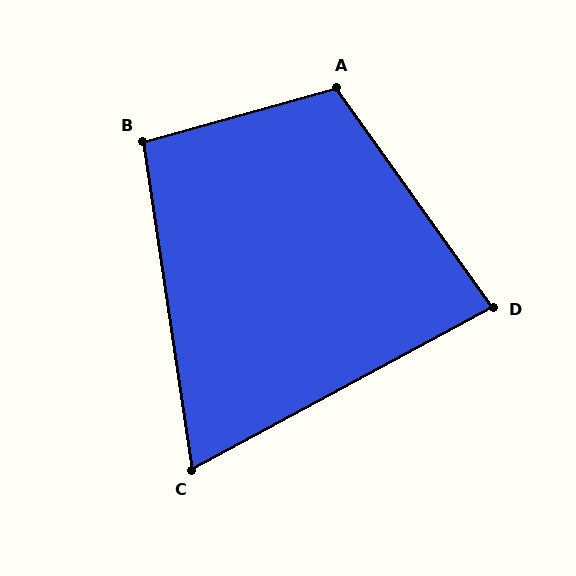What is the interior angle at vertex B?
Approximately 97 degrees (obtuse).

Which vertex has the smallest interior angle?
C, at approximately 70 degrees.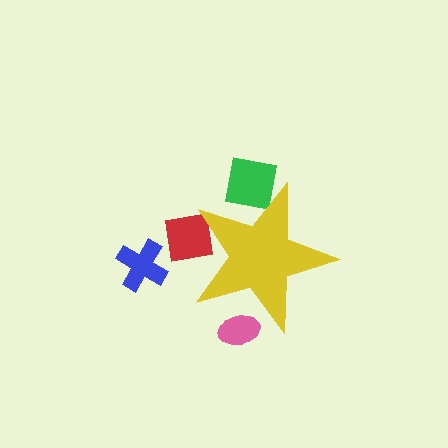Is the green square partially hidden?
Yes, the green square is partially hidden behind the yellow star.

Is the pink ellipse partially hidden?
Yes, the pink ellipse is partially hidden behind the yellow star.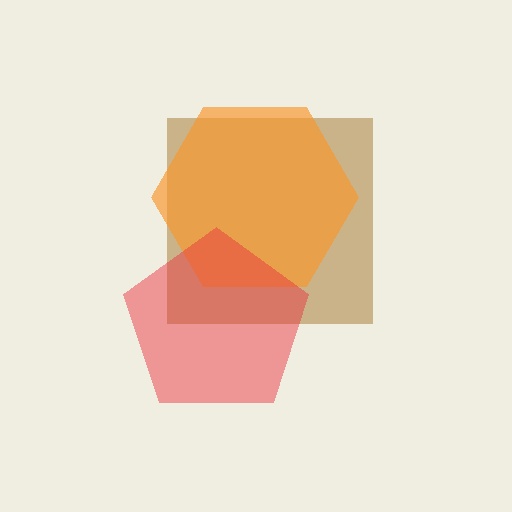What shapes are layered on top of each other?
The layered shapes are: a brown square, an orange hexagon, a red pentagon.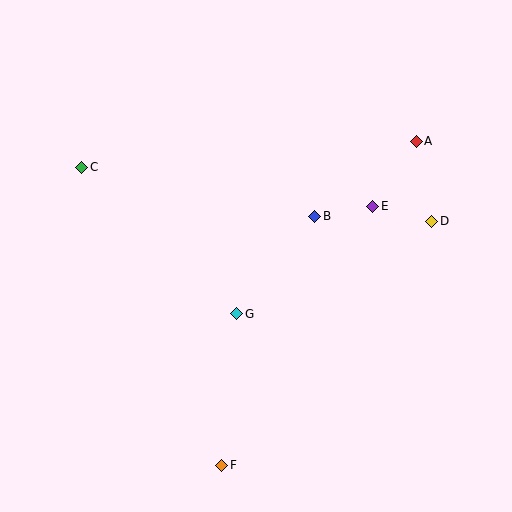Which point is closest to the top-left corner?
Point C is closest to the top-left corner.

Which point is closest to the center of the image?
Point G at (237, 314) is closest to the center.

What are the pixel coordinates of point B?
Point B is at (315, 216).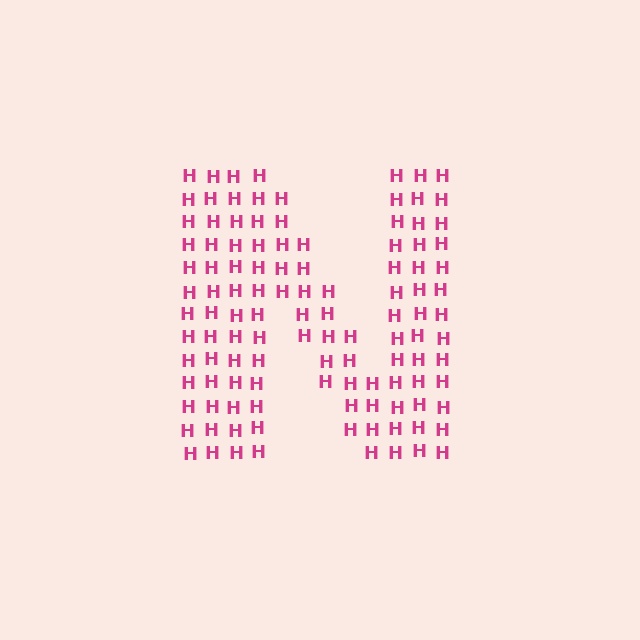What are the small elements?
The small elements are letter H's.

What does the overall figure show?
The overall figure shows the letter N.